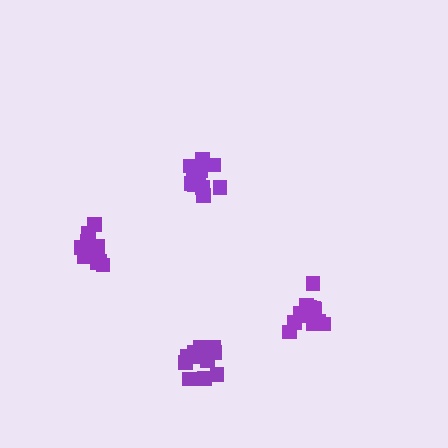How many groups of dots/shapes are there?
There are 4 groups.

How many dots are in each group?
Group 1: 11 dots, Group 2: 12 dots, Group 3: 12 dots, Group 4: 13 dots (48 total).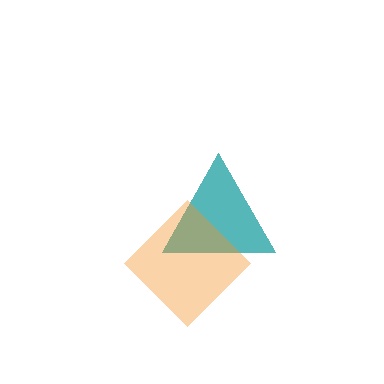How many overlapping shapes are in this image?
There are 2 overlapping shapes in the image.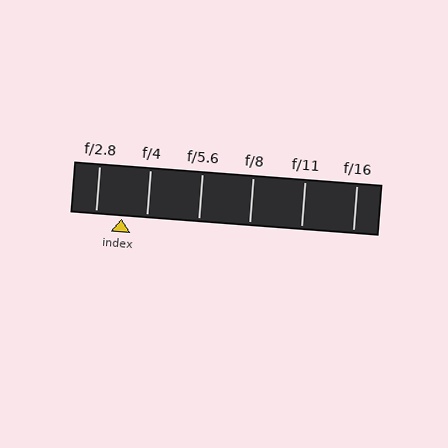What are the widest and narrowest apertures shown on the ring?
The widest aperture shown is f/2.8 and the narrowest is f/16.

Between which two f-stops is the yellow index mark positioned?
The index mark is between f/2.8 and f/4.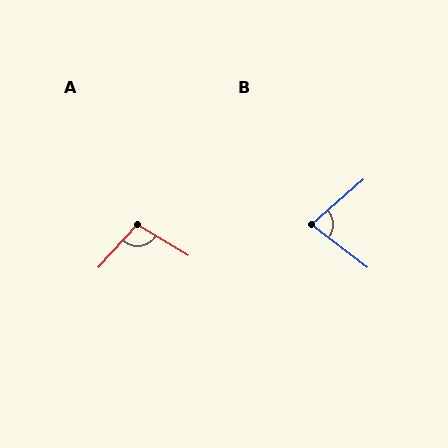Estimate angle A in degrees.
Approximately 101 degrees.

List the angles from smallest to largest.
B (79°), A (101°).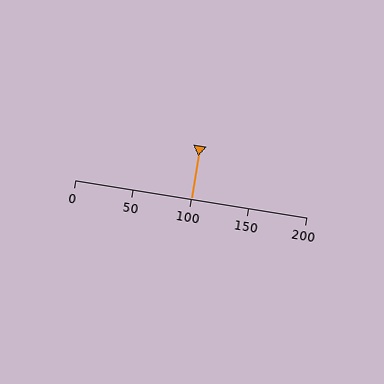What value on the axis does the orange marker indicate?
The marker indicates approximately 100.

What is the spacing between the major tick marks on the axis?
The major ticks are spaced 50 apart.